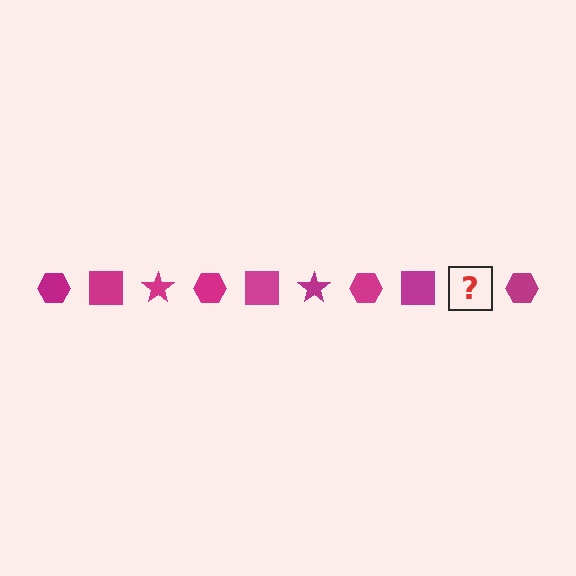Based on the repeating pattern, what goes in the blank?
The blank should be a magenta star.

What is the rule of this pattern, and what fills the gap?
The rule is that the pattern cycles through hexagon, square, star shapes in magenta. The gap should be filled with a magenta star.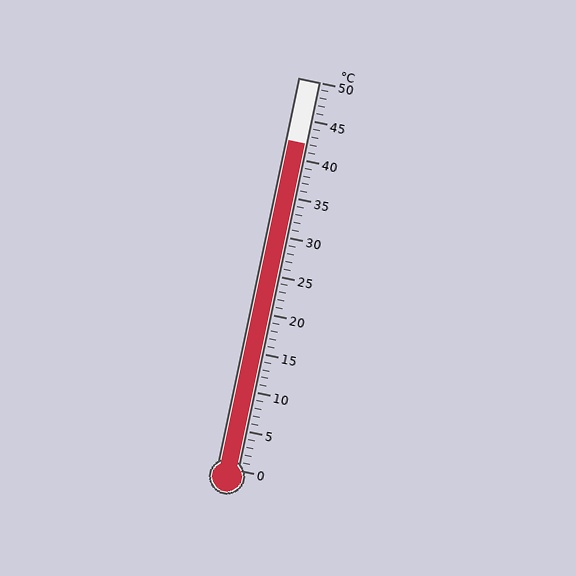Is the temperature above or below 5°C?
The temperature is above 5°C.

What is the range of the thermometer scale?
The thermometer scale ranges from 0°C to 50°C.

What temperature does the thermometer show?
The thermometer shows approximately 42°C.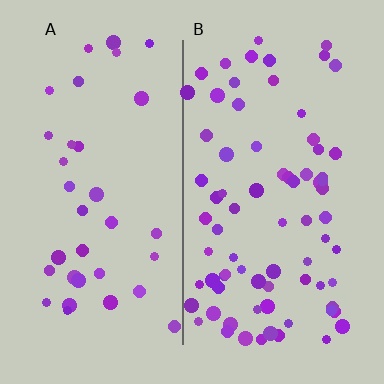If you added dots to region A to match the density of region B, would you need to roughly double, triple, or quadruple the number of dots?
Approximately double.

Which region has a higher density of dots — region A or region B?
B (the right).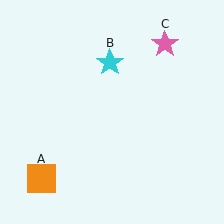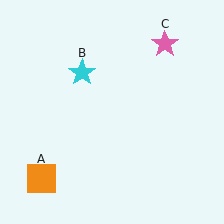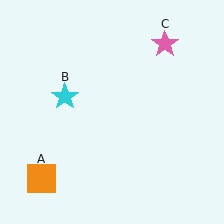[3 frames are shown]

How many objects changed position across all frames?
1 object changed position: cyan star (object B).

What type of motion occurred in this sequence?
The cyan star (object B) rotated counterclockwise around the center of the scene.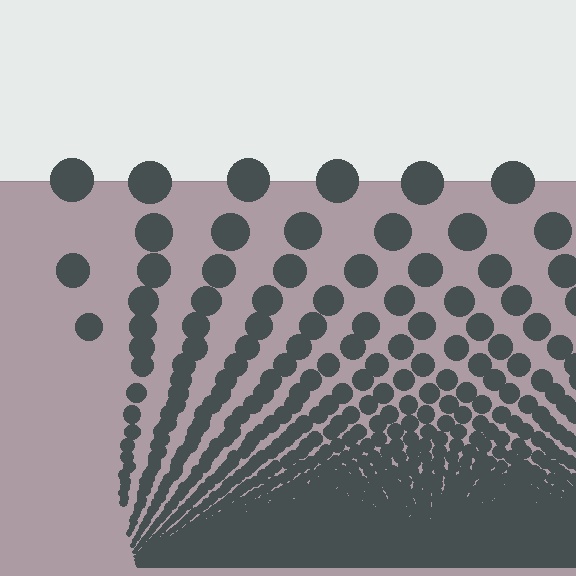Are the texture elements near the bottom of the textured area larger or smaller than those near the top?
Smaller. The gradient is inverted — elements near the bottom are smaller and denser.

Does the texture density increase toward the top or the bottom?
Density increases toward the bottom.